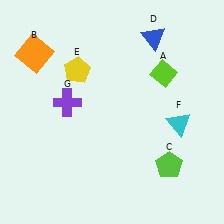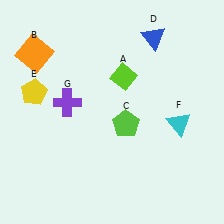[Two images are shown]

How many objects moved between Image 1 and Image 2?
3 objects moved between the two images.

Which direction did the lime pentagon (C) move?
The lime pentagon (C) moved left.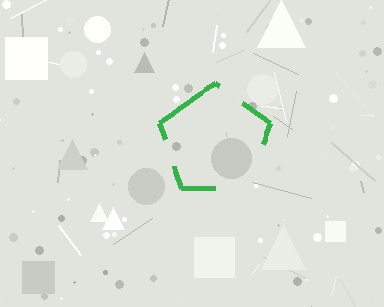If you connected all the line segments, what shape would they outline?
They would outline a pentagon.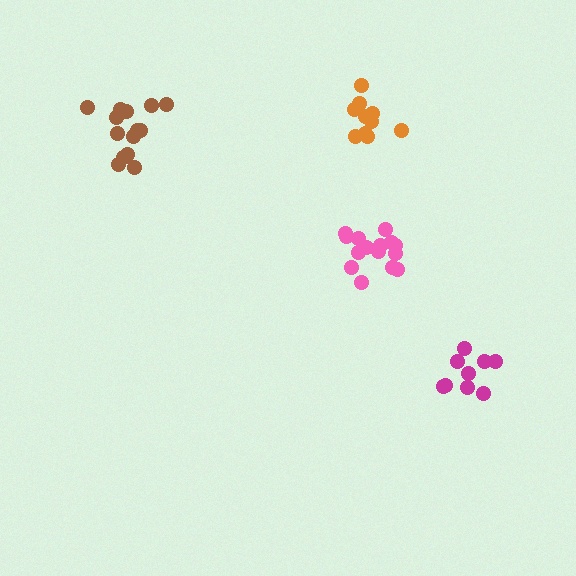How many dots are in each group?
Group 1: 10 dots, Group 2: 9 dots, Group 3: 15 dots, Group 4: 15 dots (49 total).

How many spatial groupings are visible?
There are 4 spatial groupings.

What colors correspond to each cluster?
The clusters are colored: orange, magenta, pink, brown.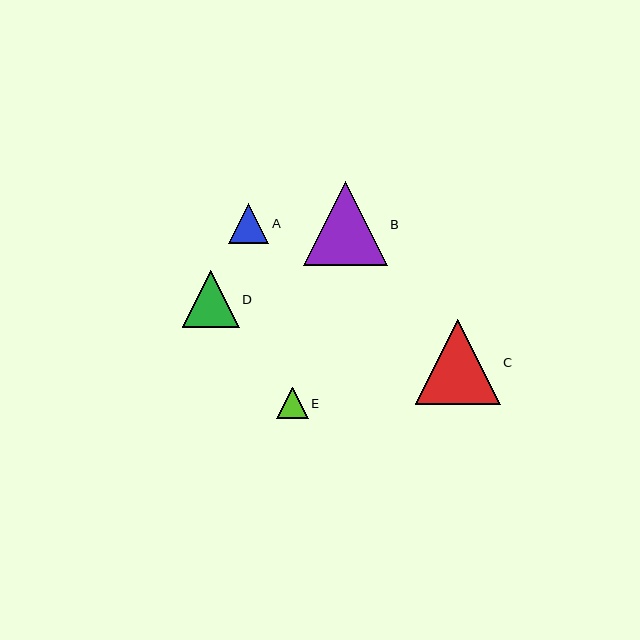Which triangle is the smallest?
Triangle E is the smallest with a size of approximately 32 pixels.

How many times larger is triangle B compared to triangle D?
Triangle B is approximately 1.5 times the size of triangle D.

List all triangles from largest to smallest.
From largest to smallest: C, B, D, A, E.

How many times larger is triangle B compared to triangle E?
Triangle B is approximately 2.6 times the size of triangle E.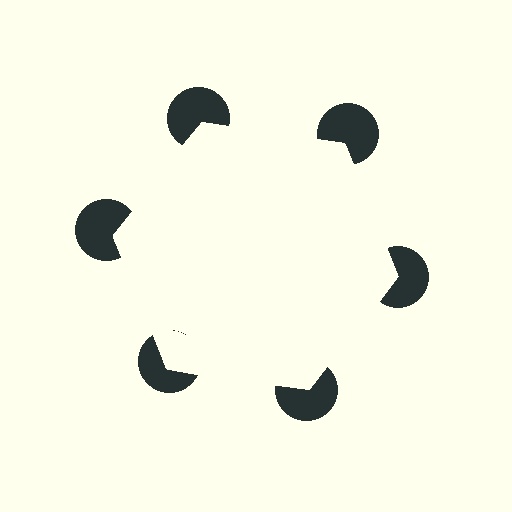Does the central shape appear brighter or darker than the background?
It typically appears slightly brighter than the background, even though no actual brightness change is drawn.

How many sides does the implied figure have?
6 sides.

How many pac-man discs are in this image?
There are 6 — one at each vertex of the illusory hexagon.